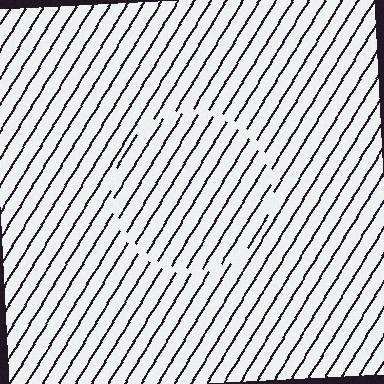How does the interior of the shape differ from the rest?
The interior of the shape contains the same grating, shifted by half a period — the contour is defined by the phase discontinuity where line-ends from the inner and outer gratings abut.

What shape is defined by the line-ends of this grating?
An illusory circle. The interior of the shape contains the same grating, shifted by half a period — the contour is defined by the phase discontinuity where line-ends from the inner and outer gratings abut.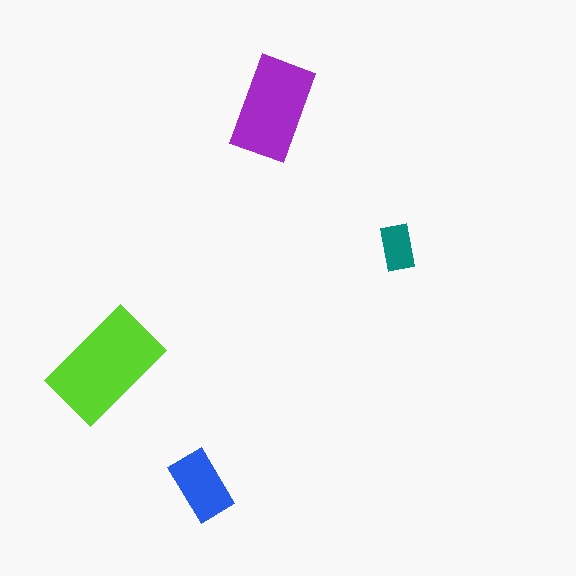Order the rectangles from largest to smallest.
the lime one, the purple one, the blue one, the teal one.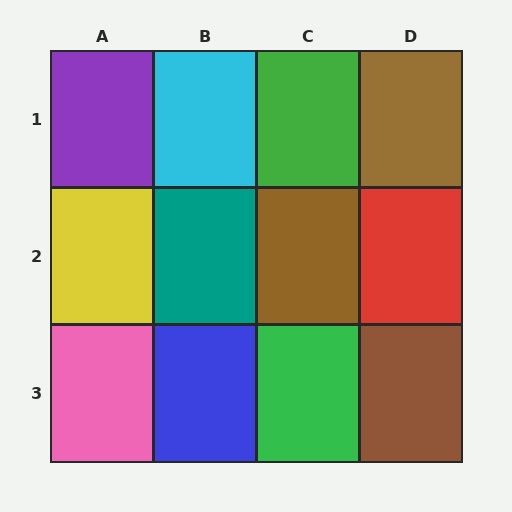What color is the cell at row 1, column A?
Purple.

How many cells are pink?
1 cell is pink.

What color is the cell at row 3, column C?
Green.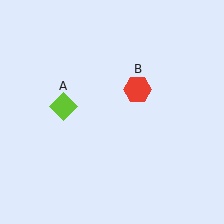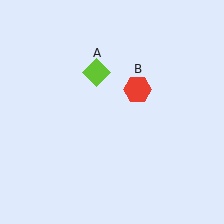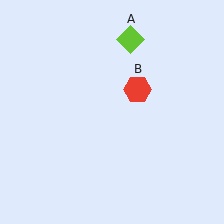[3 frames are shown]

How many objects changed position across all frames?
1 object changed position: lime diamond (object A).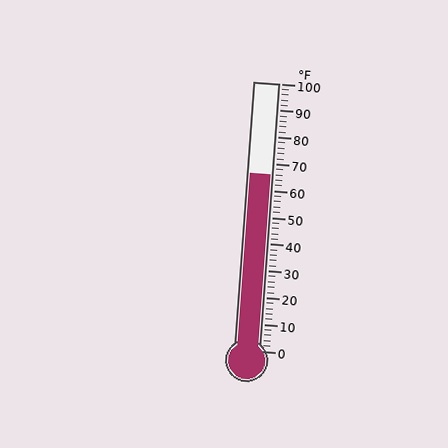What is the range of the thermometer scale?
The thermometer scale ranges from 0°F to 100°F.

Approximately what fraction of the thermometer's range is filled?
The thermometer is filled to approximately 65% of its range.